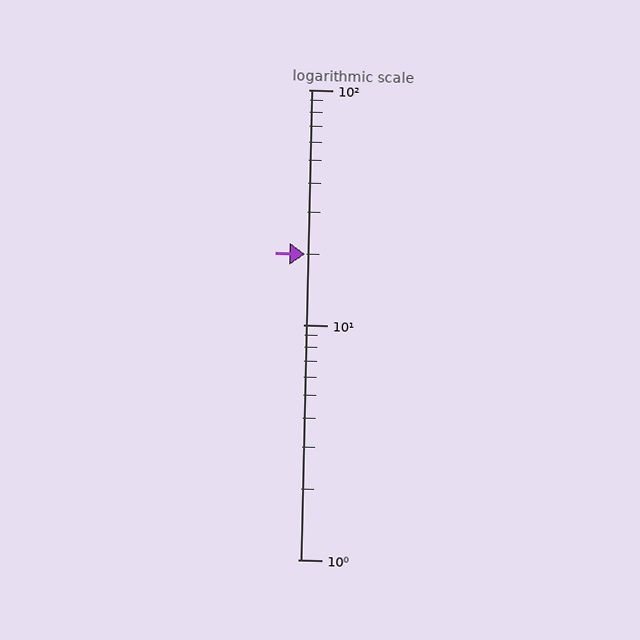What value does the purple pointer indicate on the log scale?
The pointer indicates approximately 20.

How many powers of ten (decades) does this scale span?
The scale spans 2 decades, from 1 to 100.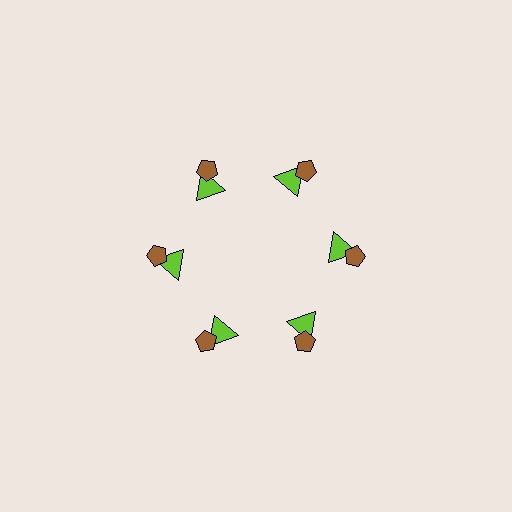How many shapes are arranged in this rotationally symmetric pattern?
There are 12 shapes, arranged in 6 groups of 2.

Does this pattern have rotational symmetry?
Yes, this pattern has 6-fold rotational symmetry. It looks the same after rotating 60 degrees around the center.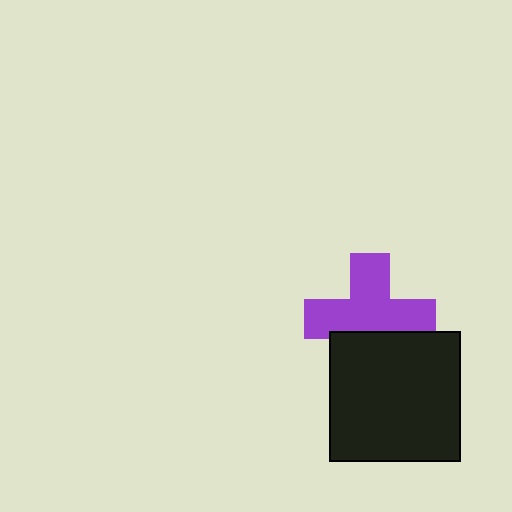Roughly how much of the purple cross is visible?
Most of it is visible (roughly 70%).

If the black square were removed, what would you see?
You would see the complete purple cross.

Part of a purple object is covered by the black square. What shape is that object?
It is a cross.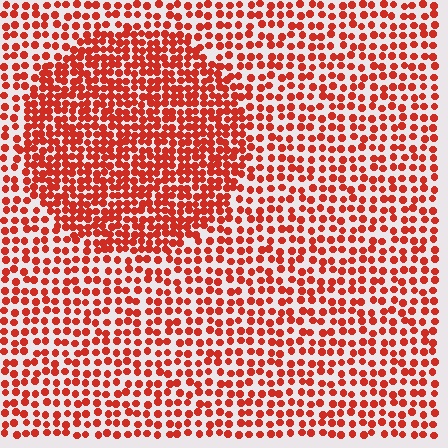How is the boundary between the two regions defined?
The boundary is defined by a change in element density (approximately 1.8x ratio). All elements are the same color, size, and shape.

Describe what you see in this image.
The image contains small red elements arranged at two different densities. A circle-shaped region is visible where the elements are more densely packed than the surrounding area.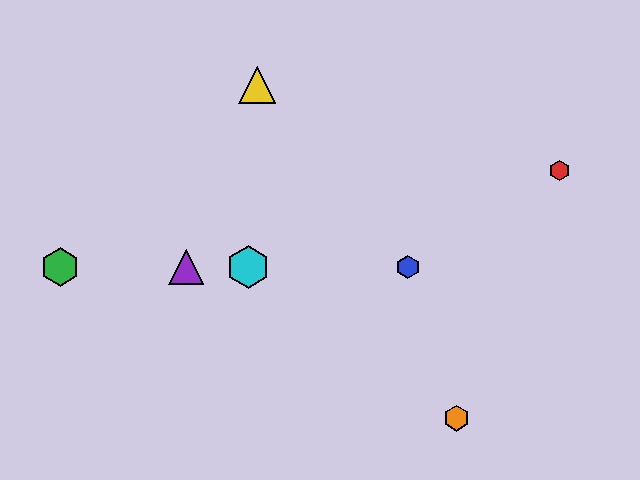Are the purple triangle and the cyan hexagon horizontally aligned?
Yes, both are at y≈267.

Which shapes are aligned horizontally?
The blue hexagon, the green hexagon, the purple triangle, the cyan hexagon are aligned horizontally.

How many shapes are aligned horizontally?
4 shapes (the blue hexagon, the green hexagon, the purple triangle, the cyan hexagon) are aligned horizontally.